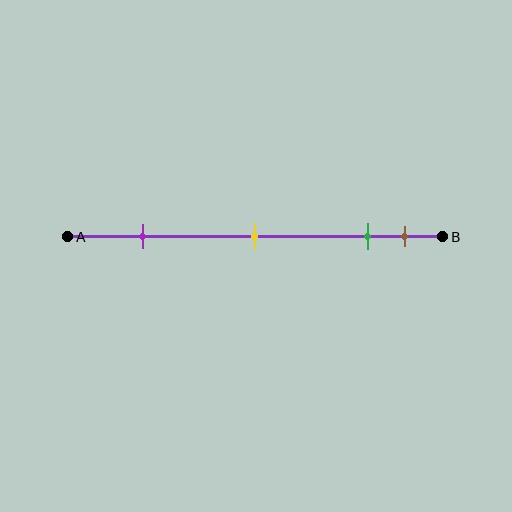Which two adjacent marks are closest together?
The green and brown marks are the closest adjacent pair.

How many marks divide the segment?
There are 4 marks dividing the segment.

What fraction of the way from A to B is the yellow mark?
The yellow mark is approximately 50% (0.5) of the way from A to B.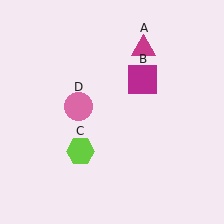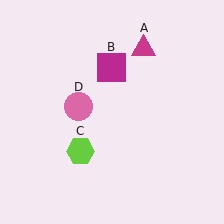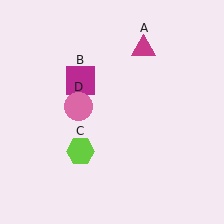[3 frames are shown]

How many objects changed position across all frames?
1 object changed position: magenta square (object B).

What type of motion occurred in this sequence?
The magenta square (object B) rotated counterclockwise around the center of the scene.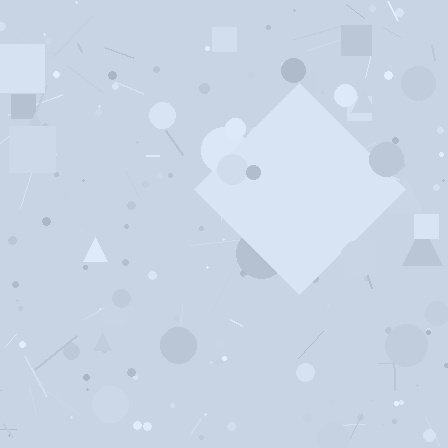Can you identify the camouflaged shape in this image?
The camouflaged shape is a diamond.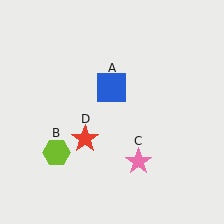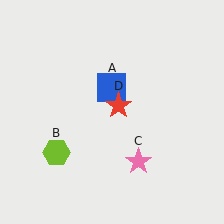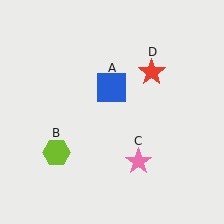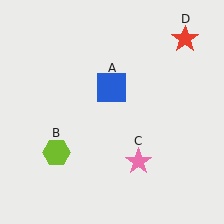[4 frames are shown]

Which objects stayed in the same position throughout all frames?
Blue square (object A) and lime hexagon (object B) and pink star (object C) remained stationary.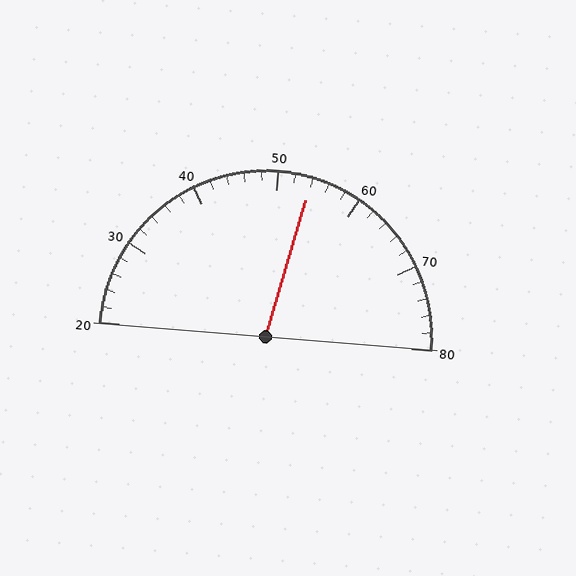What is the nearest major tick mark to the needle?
The nearest major tick mark is 50.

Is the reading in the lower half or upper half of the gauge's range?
The reading is in the upper half of the range (20 to 80).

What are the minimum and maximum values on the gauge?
The gauge ranges from 20 to 80.